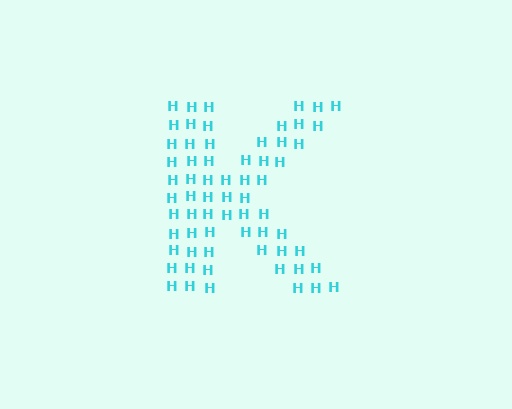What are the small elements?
The small elements are letter H's.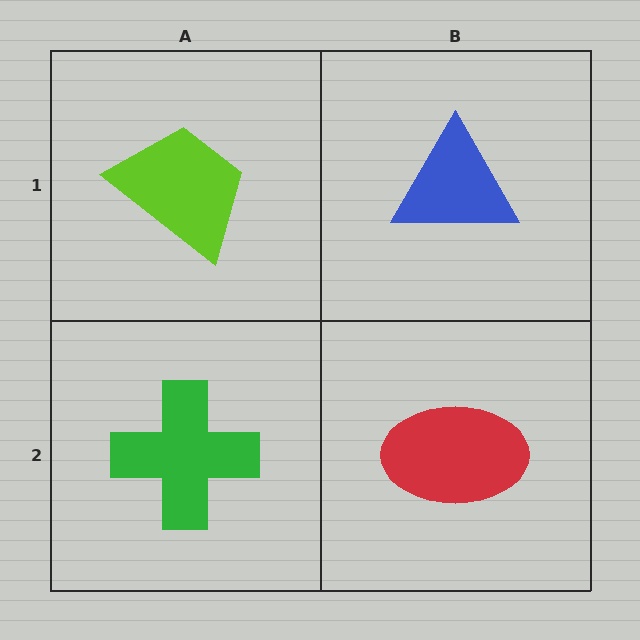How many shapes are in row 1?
2 shapes.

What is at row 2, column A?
A green cross.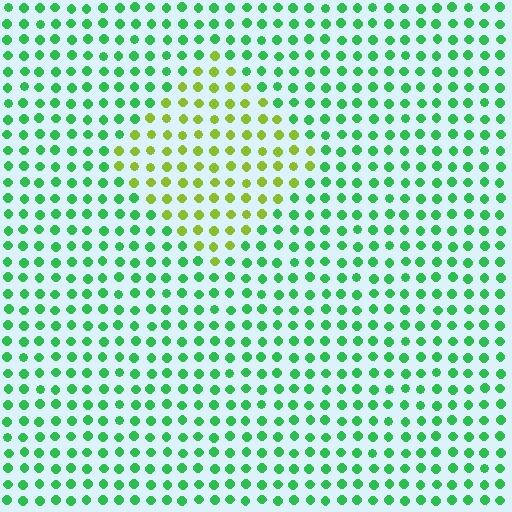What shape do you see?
I see a diamond.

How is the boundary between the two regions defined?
The boundary is defined purely by a slight shift in hue (about 51 degrees). Spacing, size, and orientation are identical on both sides.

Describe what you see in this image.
The image is filled with small green elements in a uniform arrangement. A diamond-shaped region is visible where the elements are tinted to a slightly different hue, forming a subtle color boundary.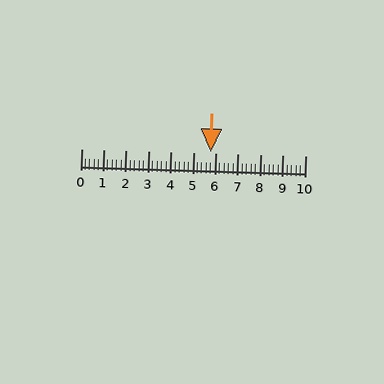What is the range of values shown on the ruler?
The ruler shows values from 0 to 10.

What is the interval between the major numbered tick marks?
The major tick marks are spaced 1 units apart.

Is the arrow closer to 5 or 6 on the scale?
The arrow is closer to 6.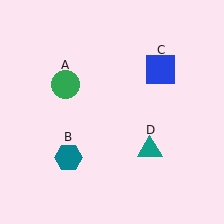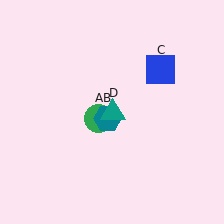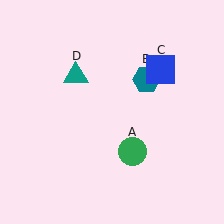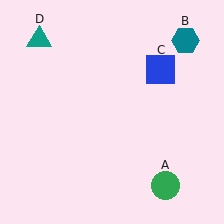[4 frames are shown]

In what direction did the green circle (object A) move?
The green circle (object A) moved down and to the right.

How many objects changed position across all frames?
3 objects changed position: green circle (object A), teal hexagon (object B), teal triangle (object D).